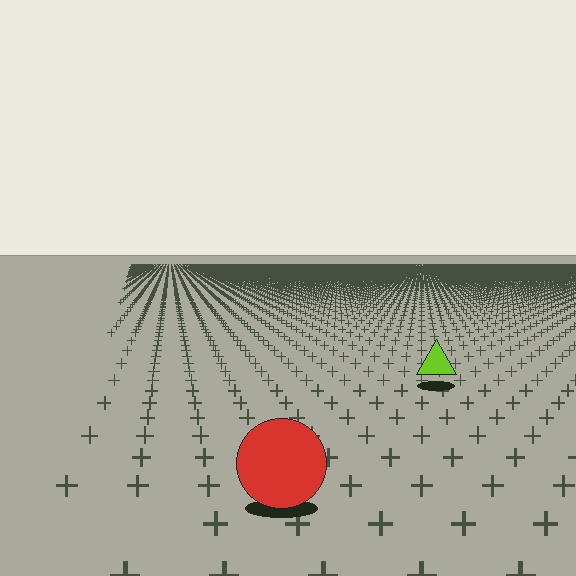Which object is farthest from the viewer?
The lime triangle is farthest from the viewer. It appears smaller and the ground texture around it is denser.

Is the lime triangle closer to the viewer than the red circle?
No. The red circle is closer — you can tell from the texture gradient: the ground texture is coarser near it.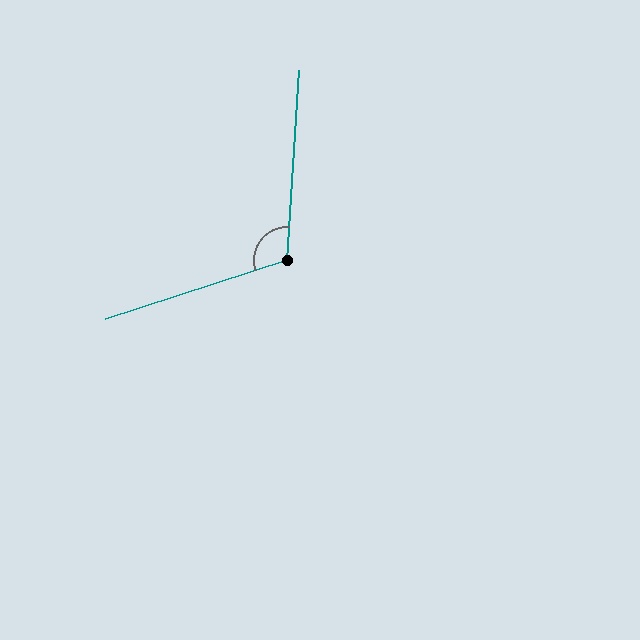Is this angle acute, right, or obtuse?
It is obtuse.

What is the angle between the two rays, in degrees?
Approximately 112 degrees.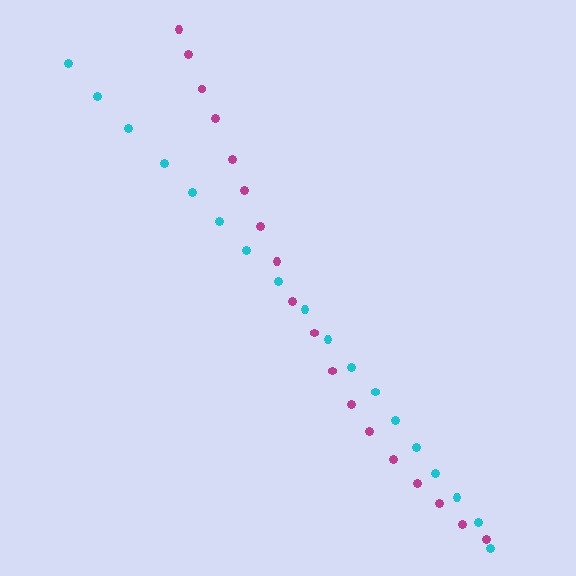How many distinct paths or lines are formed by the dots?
There are 2 distinct paths.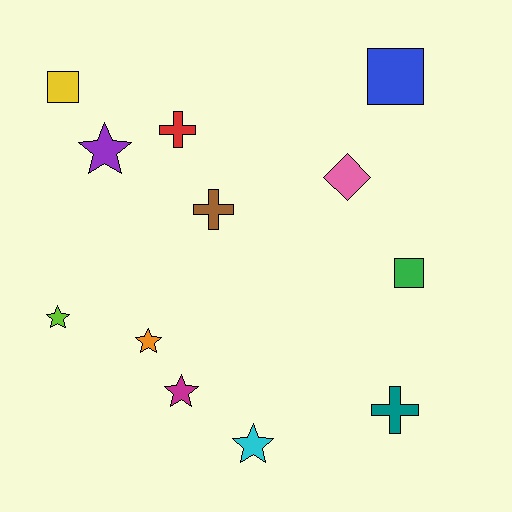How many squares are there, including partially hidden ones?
There are 3 squares.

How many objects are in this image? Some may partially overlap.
There are 12 objects.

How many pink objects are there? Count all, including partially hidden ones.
There is 1 pink object.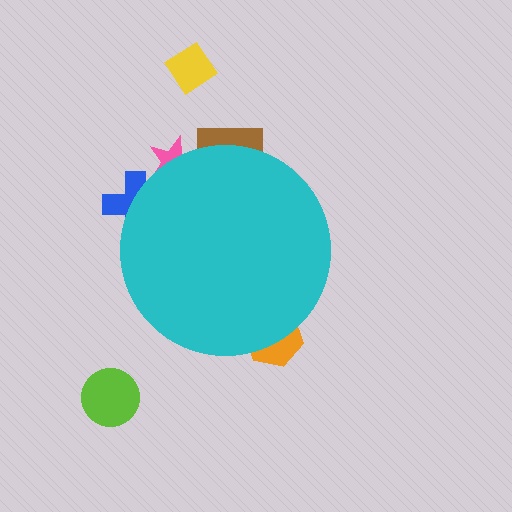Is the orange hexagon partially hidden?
Yes, the orange hexagon is partially hidden behind the cyan circle.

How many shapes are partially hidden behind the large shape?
4 shapes are partially hidden.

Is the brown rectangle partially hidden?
Yes, the brown rectangle is partially hidden behind the cyan circle.